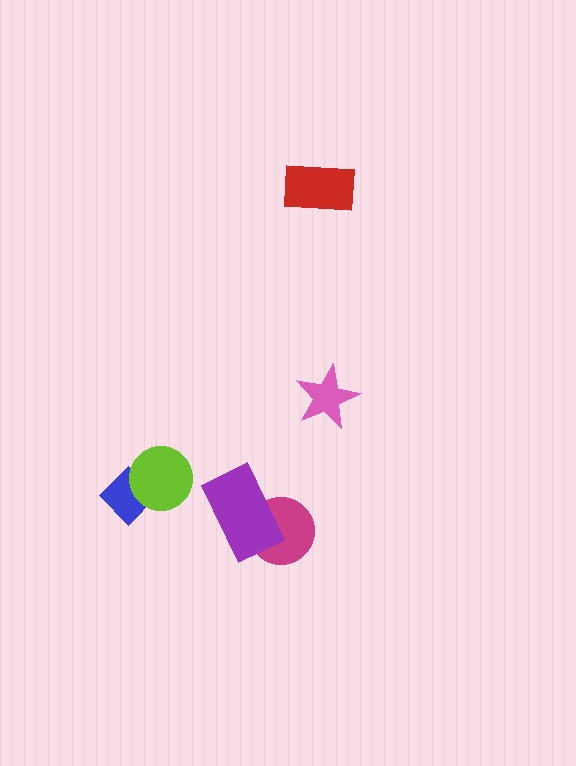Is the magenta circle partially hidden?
Yes, it is partially covered by another shape.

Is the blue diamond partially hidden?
Yes, it is partially covered by another shape.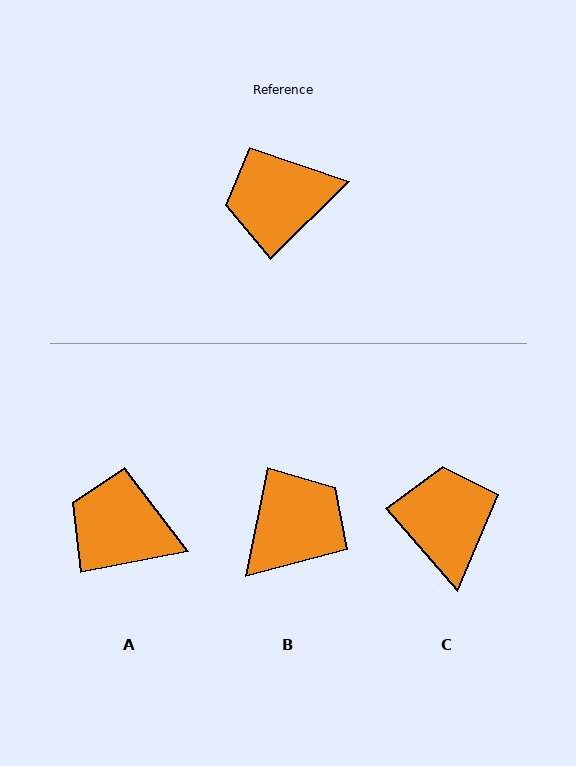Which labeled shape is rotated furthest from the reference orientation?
B, about 146 degrees away.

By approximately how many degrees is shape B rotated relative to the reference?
Approximately 146 degrees clockwise.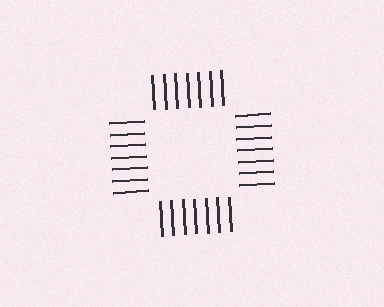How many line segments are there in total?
28 — 7 along each of the 4 edges.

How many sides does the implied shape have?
4 sides — the line-ends trace a square.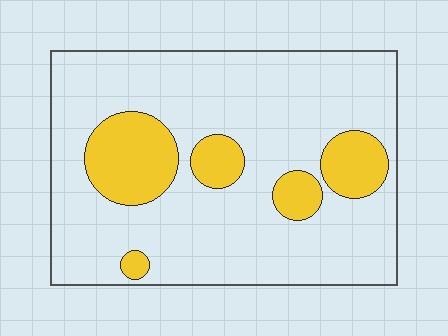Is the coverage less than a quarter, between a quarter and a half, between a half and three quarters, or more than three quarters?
Less than a quarter.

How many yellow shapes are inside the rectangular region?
5.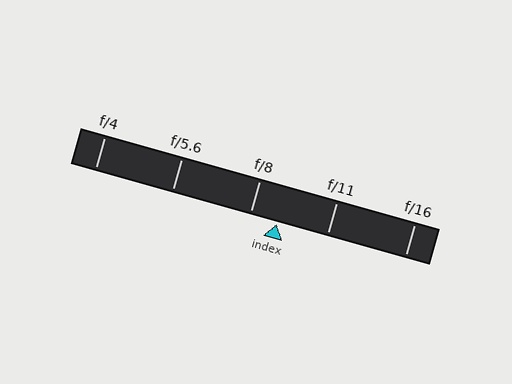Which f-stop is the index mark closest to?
The index mark is closest to f/8.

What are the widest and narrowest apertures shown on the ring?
The widest aperture shown is f/4 and the narrowest is f/16.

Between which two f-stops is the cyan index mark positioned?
The index mark is between f/8 and f/11.